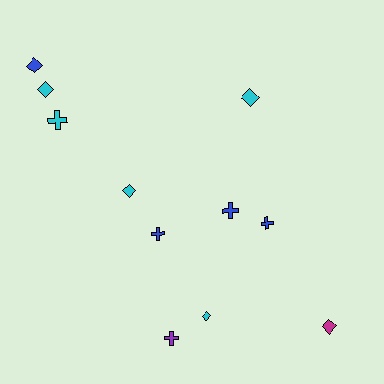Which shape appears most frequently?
Diamond, with 6 objects.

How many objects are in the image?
There are 11 objects.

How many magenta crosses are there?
There are no magenta crosses.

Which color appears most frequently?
Cyan, with 5 objects.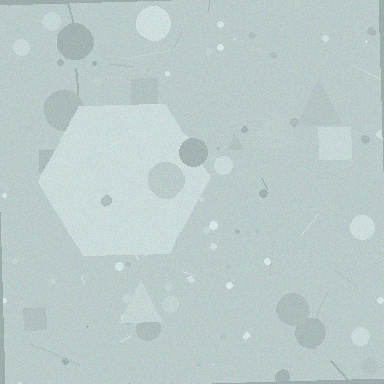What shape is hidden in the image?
A hexagon is hidden in the image.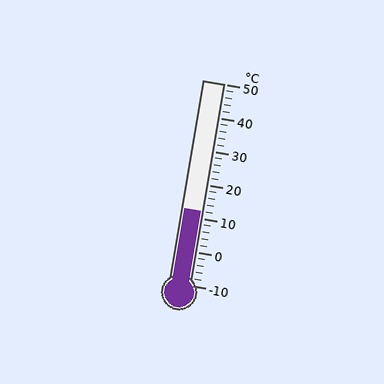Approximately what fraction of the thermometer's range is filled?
The thermometer is filled to approximately 35% of its range.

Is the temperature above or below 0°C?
The temperature is above 0°C.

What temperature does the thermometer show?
The thermometer shows approximately 12°C.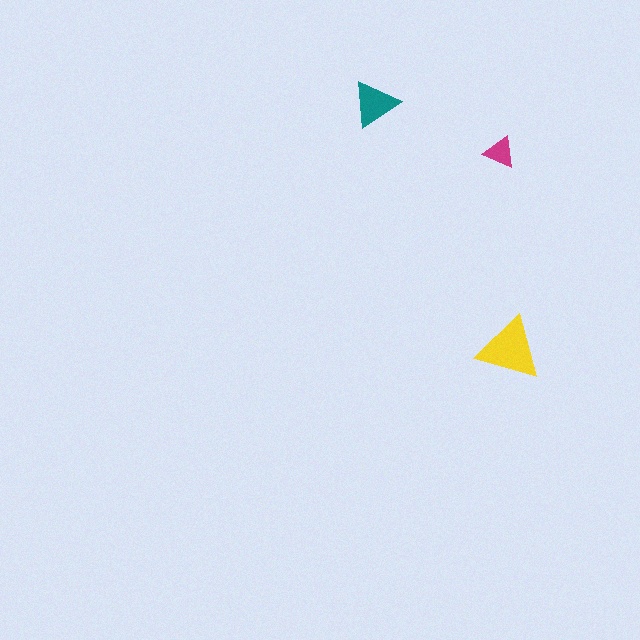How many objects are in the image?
There are 3 objects in the image.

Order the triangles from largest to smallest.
the yellow one, the teal one, the magenta one.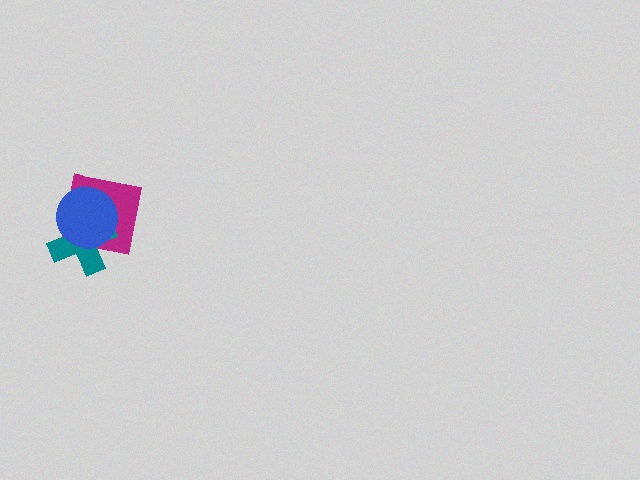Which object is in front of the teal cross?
The blue circle is in front of the teal cross.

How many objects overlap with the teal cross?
2 objects overlap with the teal cross.